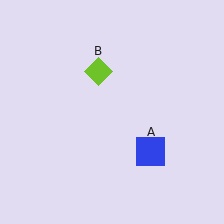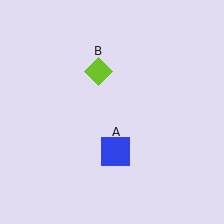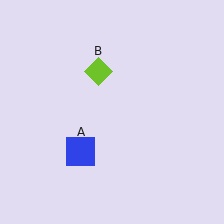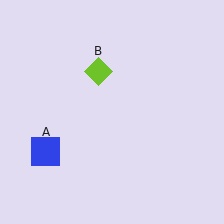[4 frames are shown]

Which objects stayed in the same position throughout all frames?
Lime diamond (object B) remained stationary.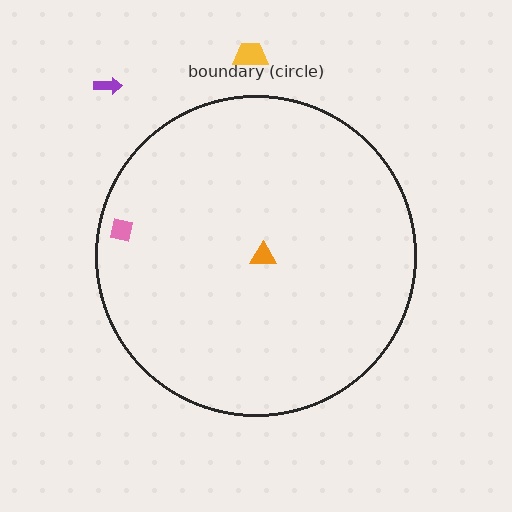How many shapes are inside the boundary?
2 inside, 2 outside.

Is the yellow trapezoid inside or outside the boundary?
Outside.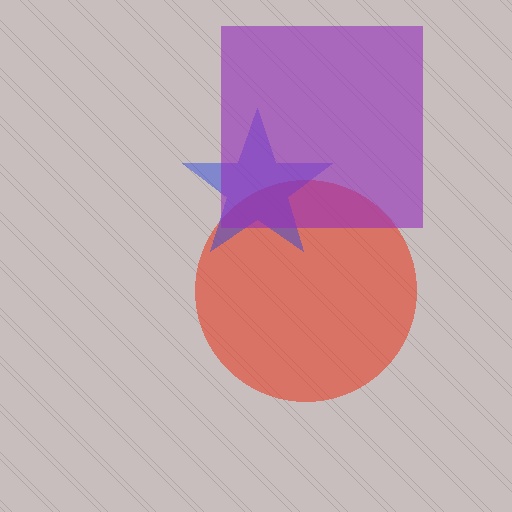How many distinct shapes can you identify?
There are 3 distinct shapes: a red circle, a blue star, a purple square.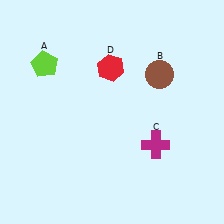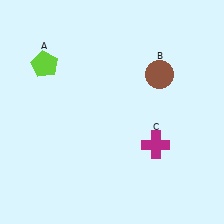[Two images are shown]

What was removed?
The red hexagon (D) was removed in Image 2.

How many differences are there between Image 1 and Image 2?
There is 1 difference between the two images.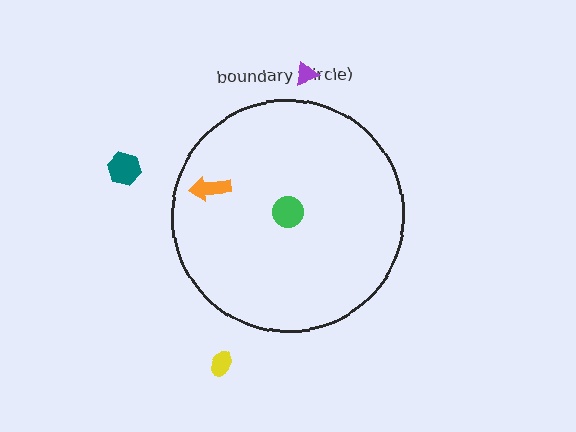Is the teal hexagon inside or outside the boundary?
Outside.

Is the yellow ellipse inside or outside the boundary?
Outside.